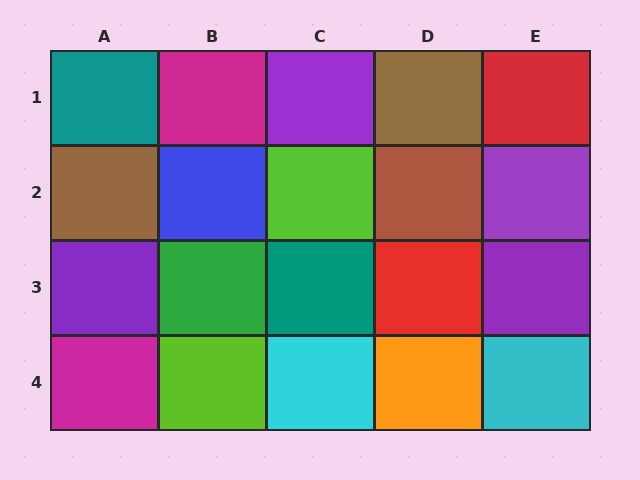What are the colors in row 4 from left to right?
Magenta, lime, cyan, orange, cyan.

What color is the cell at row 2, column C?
Lime.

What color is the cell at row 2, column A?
Brown.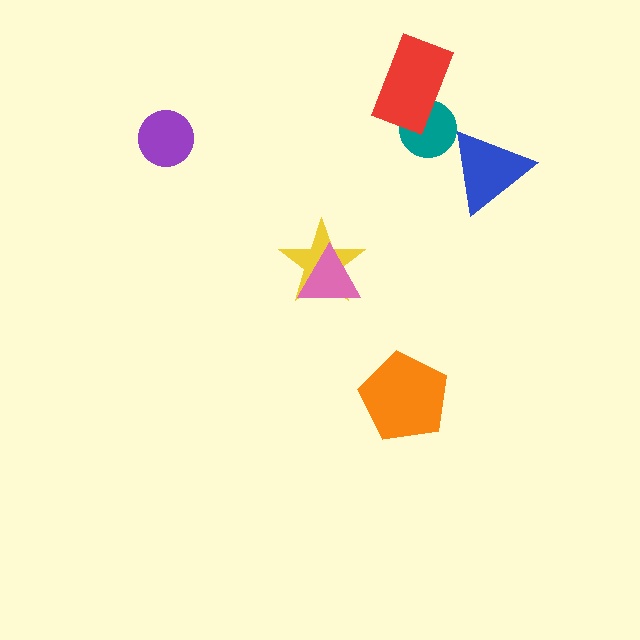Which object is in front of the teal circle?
The red rectangle is in front of the teal circle.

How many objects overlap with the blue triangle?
0 objects overlap with the blue triangle.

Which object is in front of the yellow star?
The pink triangle is in front of the yellow star.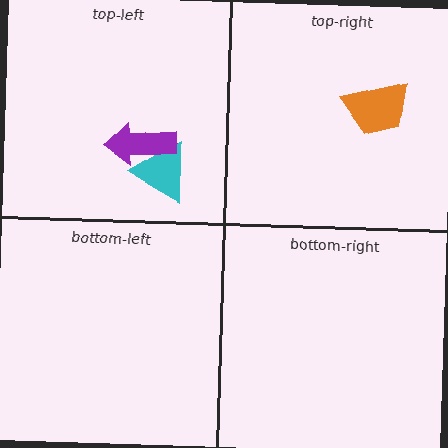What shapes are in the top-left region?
The cyan triangle, the purple arrow.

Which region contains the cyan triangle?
The top-left region.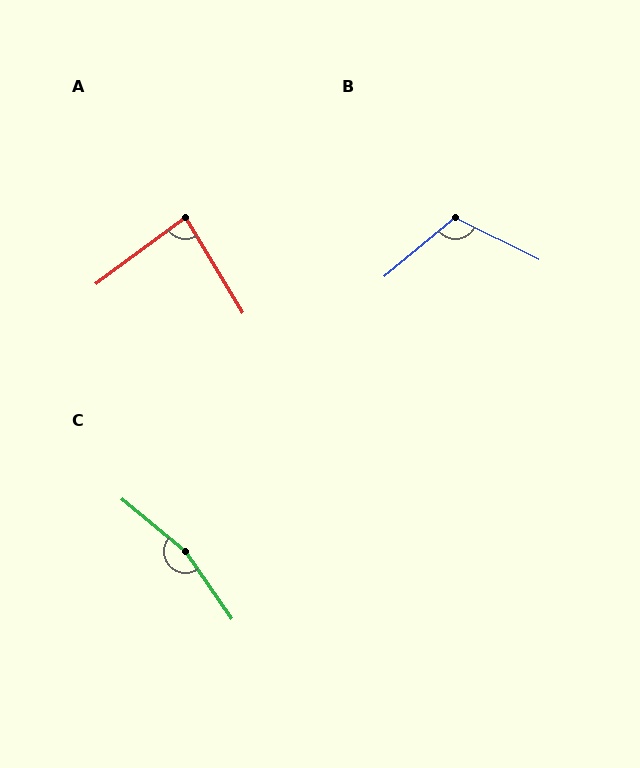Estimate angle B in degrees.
Approximately 114 degrees.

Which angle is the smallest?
A, at approximately 84 degrees.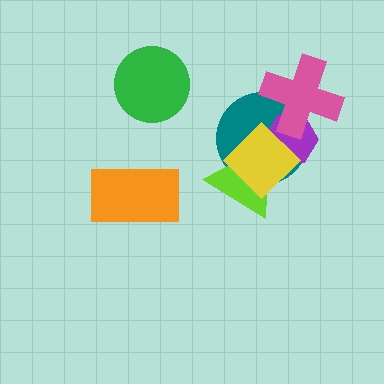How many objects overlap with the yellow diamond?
3 objects overlap with the yellow diamond.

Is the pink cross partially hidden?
No, no other shape covers it.